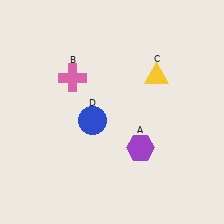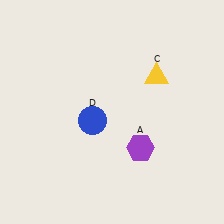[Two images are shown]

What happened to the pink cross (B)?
The pink cross (B) was removed in Image 2. It was in the top-left area of Image 1.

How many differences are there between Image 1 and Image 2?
There is 1 difference between the two images.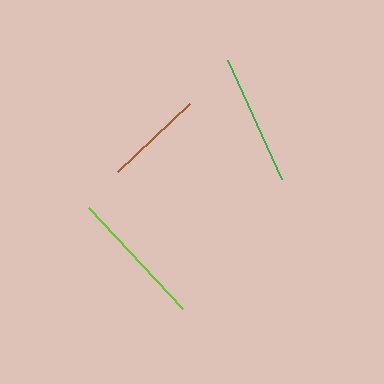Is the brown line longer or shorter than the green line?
The green line is longer than the brown line.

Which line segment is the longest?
The lime line is the longest at approximately 138 pixels.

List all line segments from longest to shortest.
From longest to shortest: lime, green, brown.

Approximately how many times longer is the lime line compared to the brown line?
The lime line is approximately 1.4 times the length of the brown line.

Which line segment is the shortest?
The brown line is the shortest at approximately 99 pixels.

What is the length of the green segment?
The green segment is approximately 131 pixels long.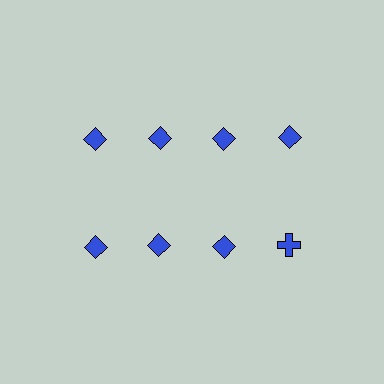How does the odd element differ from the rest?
It has a different shape: cross instead of diamond.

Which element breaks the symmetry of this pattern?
The blue cross in the second row, second from right column breaks the symmetry. All other shapes are blue diamonds.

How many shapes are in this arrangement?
There are 8 shapes arranged in a grid pattern.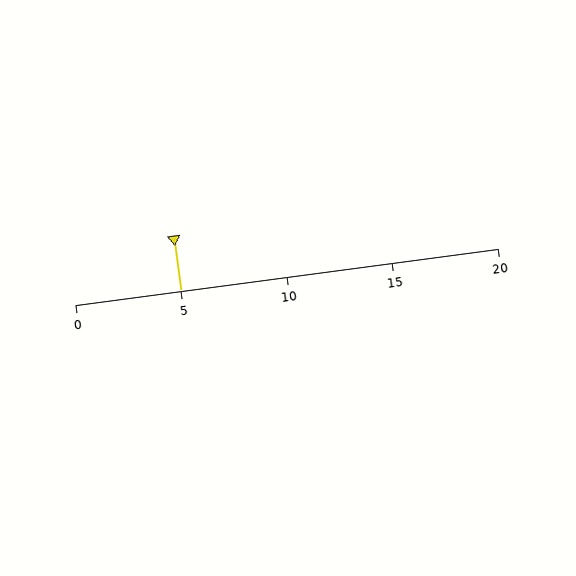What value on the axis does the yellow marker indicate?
The marker indicates approximately 5.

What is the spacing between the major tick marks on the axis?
The major ticks are spaced 5 apart.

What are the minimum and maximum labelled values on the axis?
The axis runs from 0 to 20.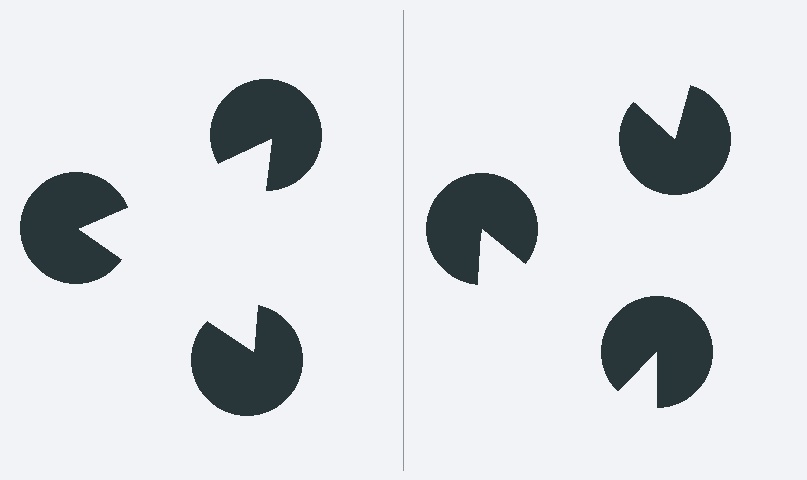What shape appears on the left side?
An illusory triangle.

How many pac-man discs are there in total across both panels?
6 — 3 on each side.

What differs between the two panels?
The pac-man discs are positioned identically on both sides; only the wedge orientations differ. On the left they align to a triangle; on the right they are misaligned.